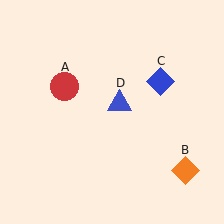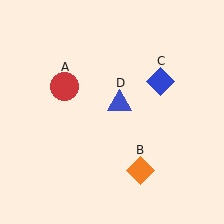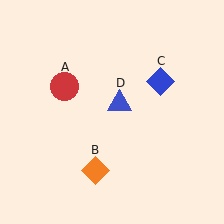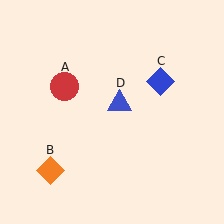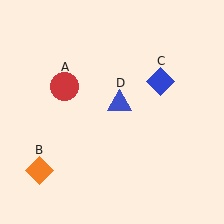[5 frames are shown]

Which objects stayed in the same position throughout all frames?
Red circle (object A) and blue diamond (object C) and blue triangle (object D) remained stationary.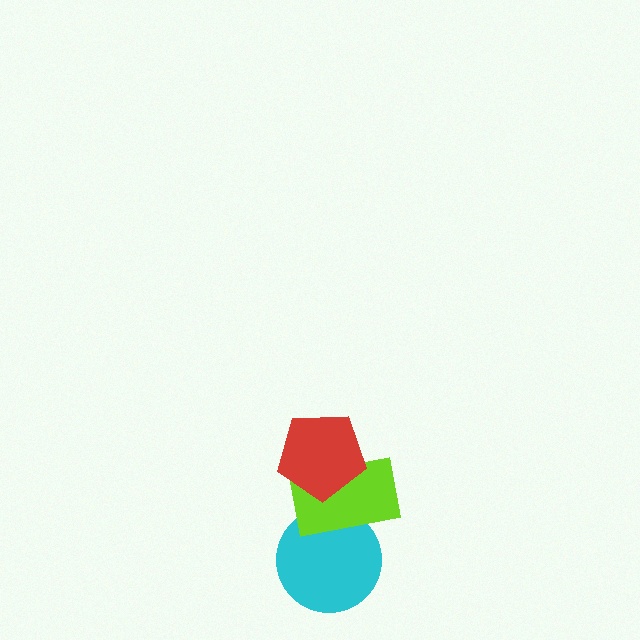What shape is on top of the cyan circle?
The lime rectangle is on top of the cyan circle.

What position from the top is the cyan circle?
The cyan circle is 3rd from the top.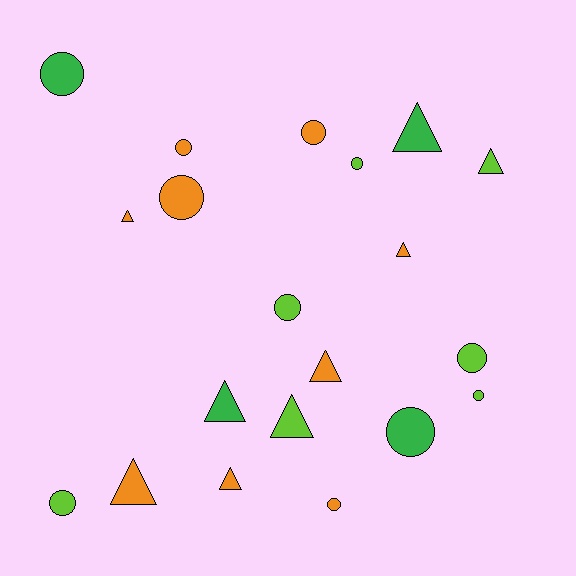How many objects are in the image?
There are 20 objects.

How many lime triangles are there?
There are 2 lime triangles.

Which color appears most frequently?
Orange, with 9 objects.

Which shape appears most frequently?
Circle, with 11 objects.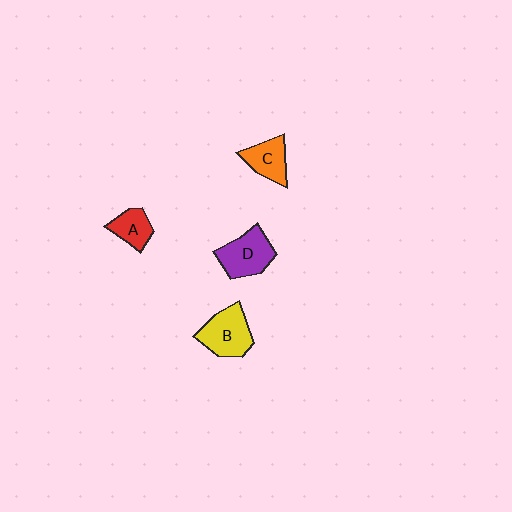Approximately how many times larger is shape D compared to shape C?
Approximately 1.3 times.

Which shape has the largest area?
Shape B (yellow).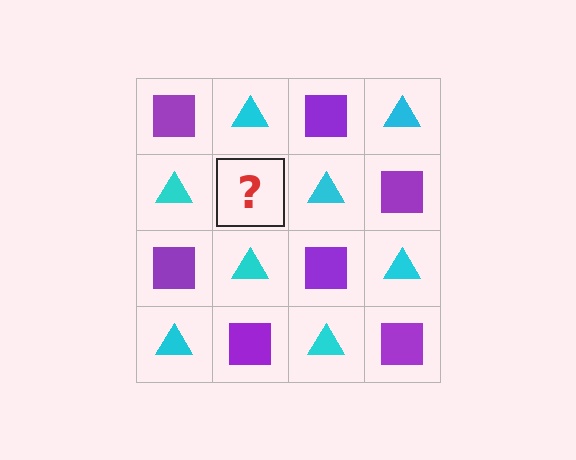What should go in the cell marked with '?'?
The missing cell should contain a purple square.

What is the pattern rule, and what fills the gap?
The rule is that it alternates purple square and cyan triangle in a checkerboard pattern. The gap should be filled with a purple square.